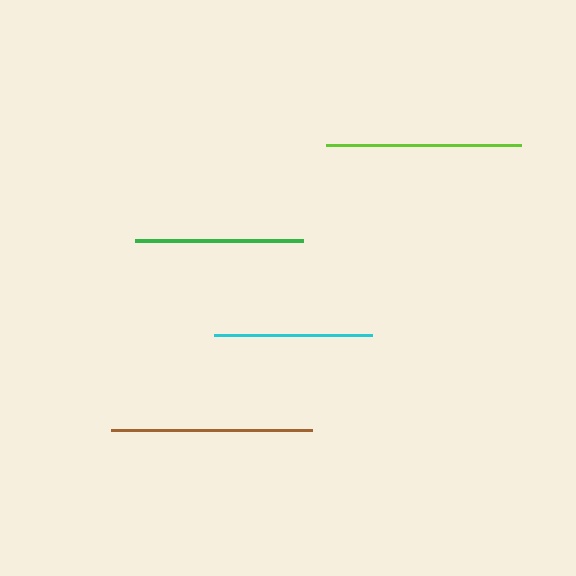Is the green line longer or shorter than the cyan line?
The green line is longer than the cyan line.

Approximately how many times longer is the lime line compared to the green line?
The lime line is approximately 1.2 times the length of the green line.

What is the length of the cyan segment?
The cyan segment is approximately 159 pixels long.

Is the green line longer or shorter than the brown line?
The brown line is longer than the green line.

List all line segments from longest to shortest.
From longest to shortest: brown, lime, green, cyan.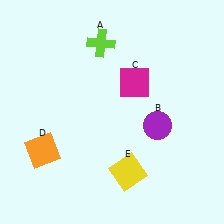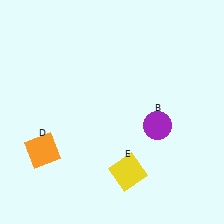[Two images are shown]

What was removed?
The lime cross (A), the magenta square (C) were removed in Image 2.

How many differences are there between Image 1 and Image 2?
There are 2 differences between the two images.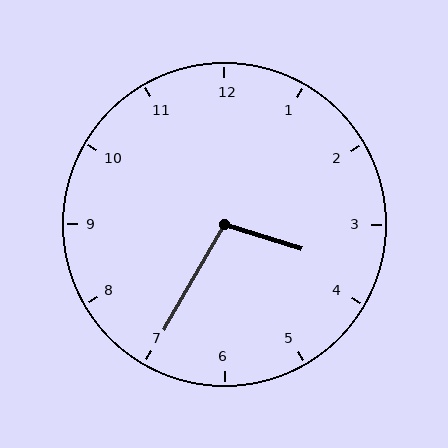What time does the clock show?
3:35.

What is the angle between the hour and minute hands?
Approximately 102 degrees.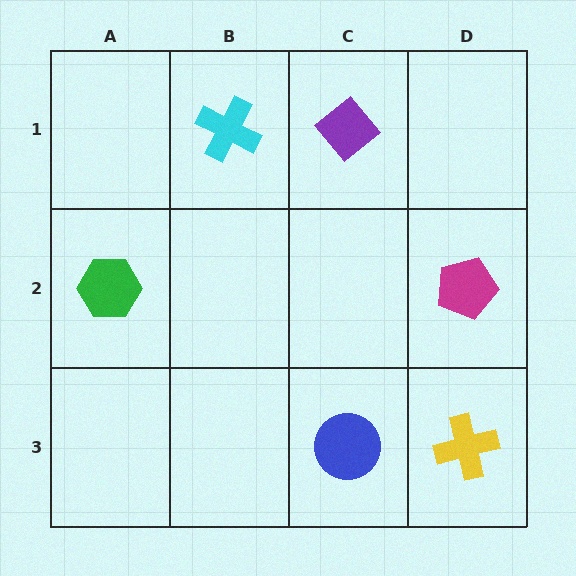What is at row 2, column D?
A magenta pentagon.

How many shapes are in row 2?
2 shapes.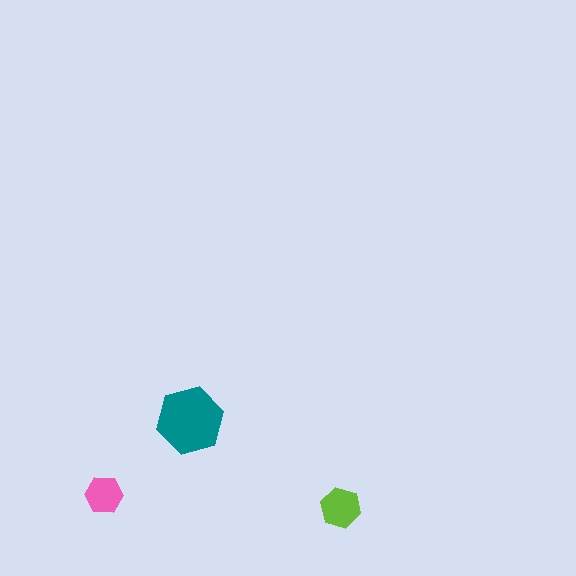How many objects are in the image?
There are 3 objects in the image.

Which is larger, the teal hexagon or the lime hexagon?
The teal one.